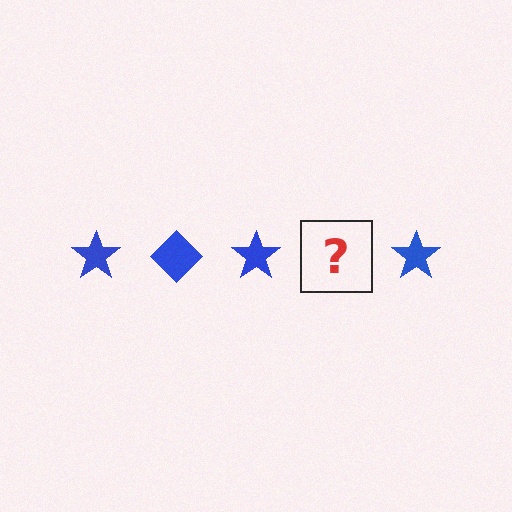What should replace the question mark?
The question mark should be replaced with a blue diamond.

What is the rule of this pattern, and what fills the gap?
The rule is that the pattern cycles through star, diamond shapes in blue. The gap should be filled with a blue diamond.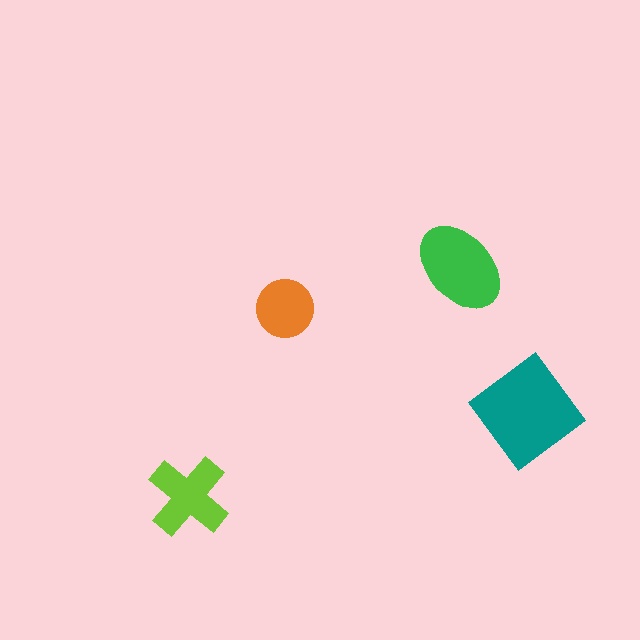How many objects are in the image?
There are 4 objects in the image.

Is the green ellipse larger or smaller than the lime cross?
Larger.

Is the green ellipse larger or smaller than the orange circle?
Larger.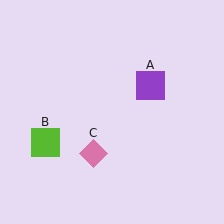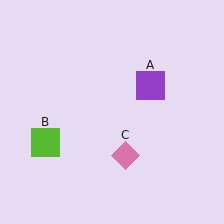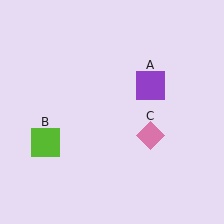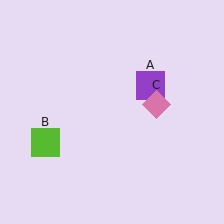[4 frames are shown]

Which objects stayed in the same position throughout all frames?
Purple square (object A) and lime square (object B) remained stationary.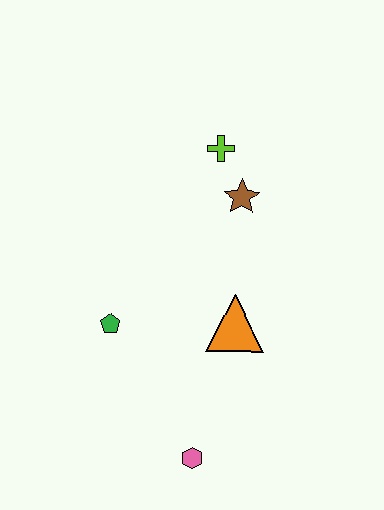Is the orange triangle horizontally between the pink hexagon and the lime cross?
No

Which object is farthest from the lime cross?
The pink hexagon is farthest from the lime cross.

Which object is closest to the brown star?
The lime cross is closest to the brown star.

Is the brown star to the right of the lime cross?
Yes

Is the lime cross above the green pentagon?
Yes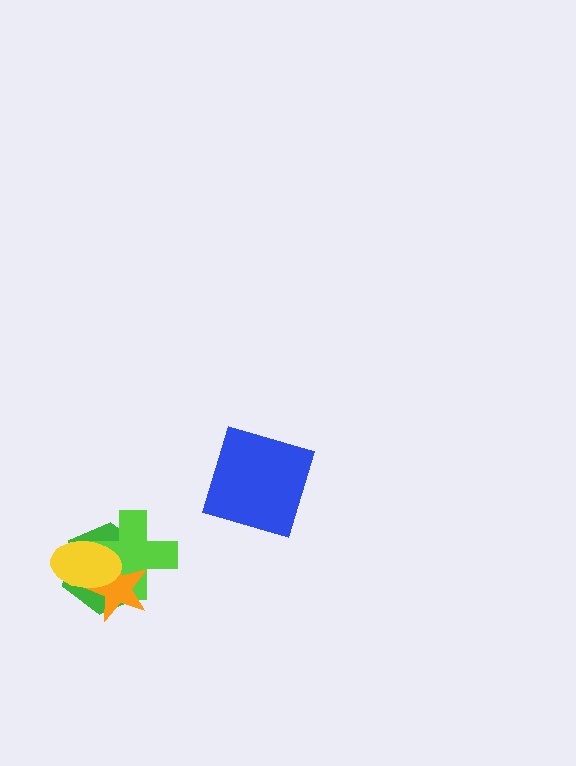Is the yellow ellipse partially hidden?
No, no other shape covers it.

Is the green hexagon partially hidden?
Yes, it is partially covered by another shape.